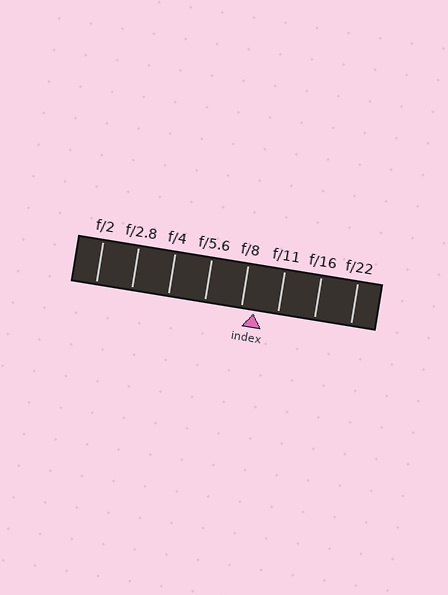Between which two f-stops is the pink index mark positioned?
The index mark is between f/8 and f/11.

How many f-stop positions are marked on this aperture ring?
There are 8 f-stop positions marked.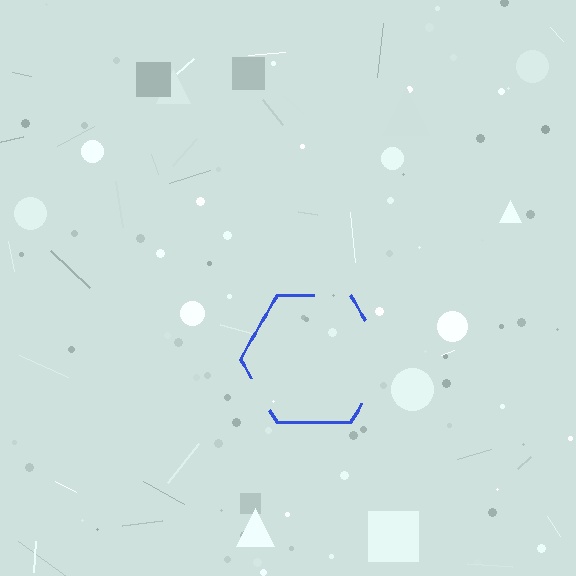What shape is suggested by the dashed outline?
The dashed outline suggests a hexagon.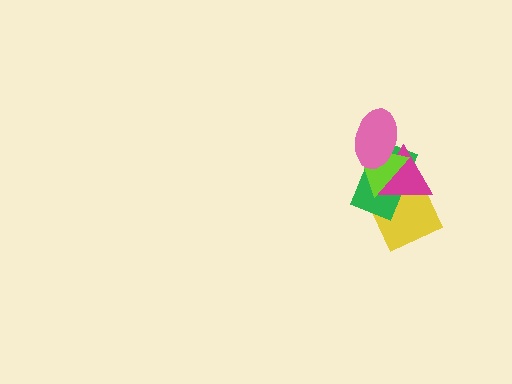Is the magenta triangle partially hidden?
Yes, it is partially covered by another shape.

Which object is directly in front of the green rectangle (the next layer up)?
The magenta triangle is directly in front of the green rectangle.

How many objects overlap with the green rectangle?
4 objects overlap with the green rectangle.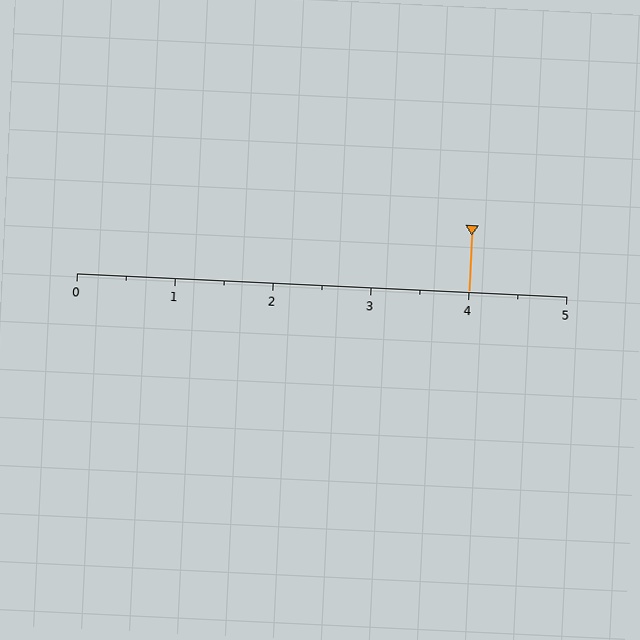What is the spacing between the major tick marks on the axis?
The major ticks are spaced 1 apart.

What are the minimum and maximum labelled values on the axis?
The axis runs from 0 to 5.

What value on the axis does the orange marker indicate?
The marker indicates approximately 4.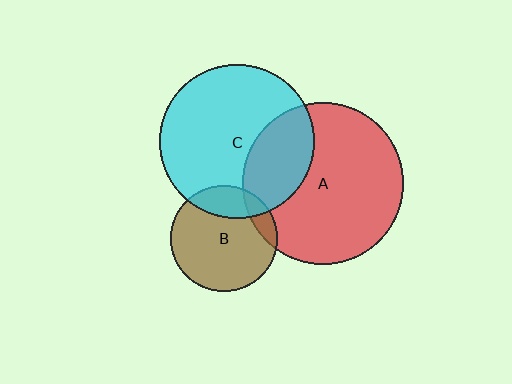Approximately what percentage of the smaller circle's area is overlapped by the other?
Approximately 20%.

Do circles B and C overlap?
Yes.